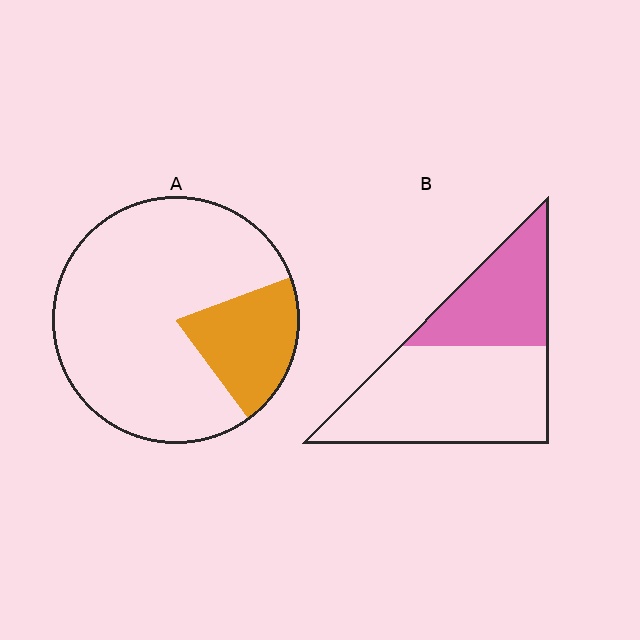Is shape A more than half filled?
No.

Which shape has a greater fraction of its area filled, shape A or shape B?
Shape B.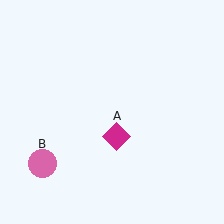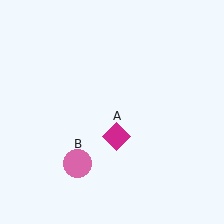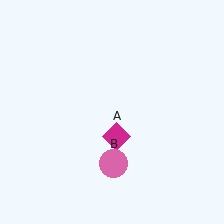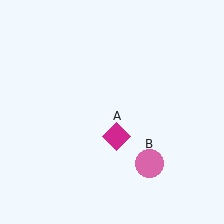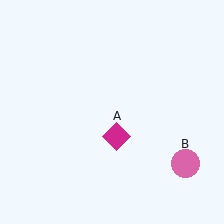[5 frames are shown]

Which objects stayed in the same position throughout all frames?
Magenta diamond (object A) remained stationary.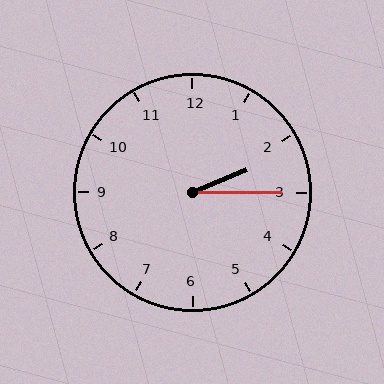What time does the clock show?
2:15.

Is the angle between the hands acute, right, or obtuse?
It is acute.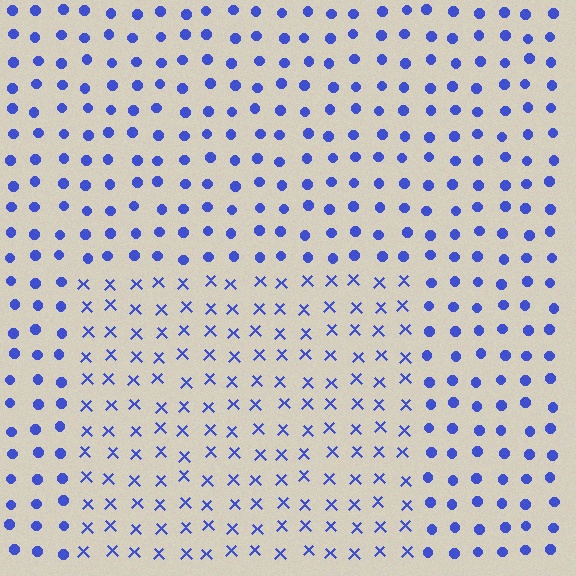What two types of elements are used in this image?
The image uses X marks inside the rectangle region and circles outside it.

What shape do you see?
I see a rectangle.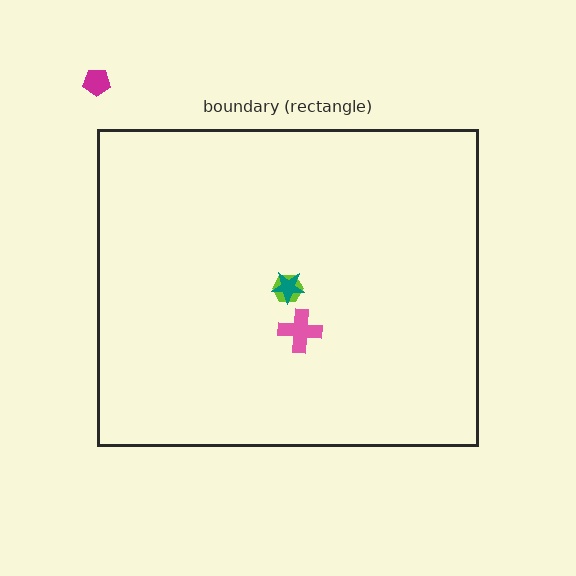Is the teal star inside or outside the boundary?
Inside.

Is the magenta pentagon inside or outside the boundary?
Outside.